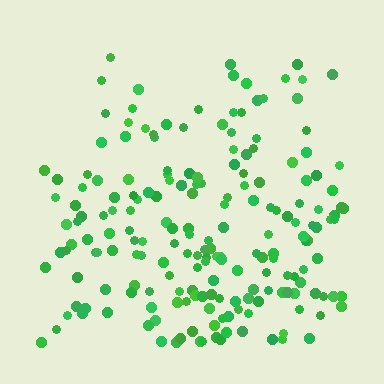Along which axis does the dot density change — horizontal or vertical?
Vertical.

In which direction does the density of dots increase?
From top to bottom, with the bottom side densest.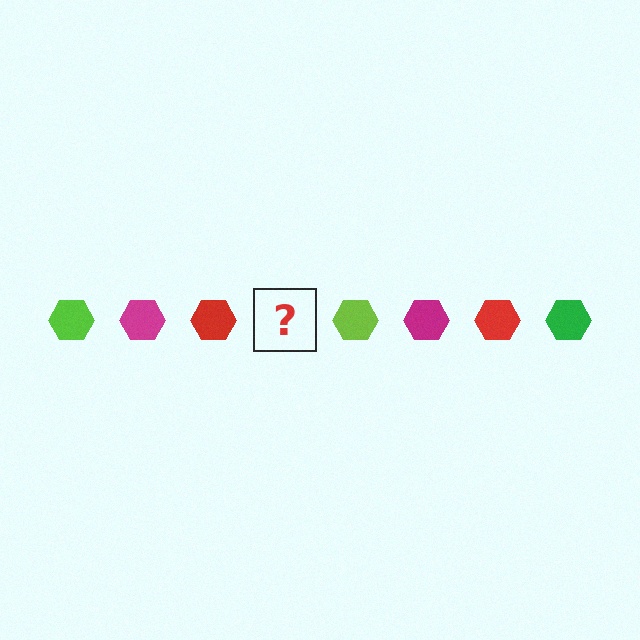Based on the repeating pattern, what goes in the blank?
The blank should be a green hexagon.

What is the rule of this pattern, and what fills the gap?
The rule is that the pattern cycles through lime, magenta, red, green hexagons. The gap should be filled with a green hexagon.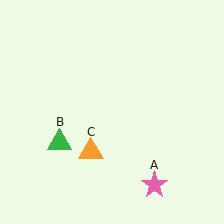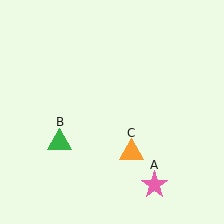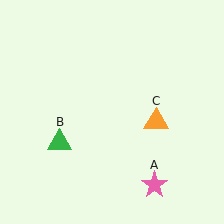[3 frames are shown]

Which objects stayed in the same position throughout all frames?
Pink star (object A) and green triangle (object B) remained stationary.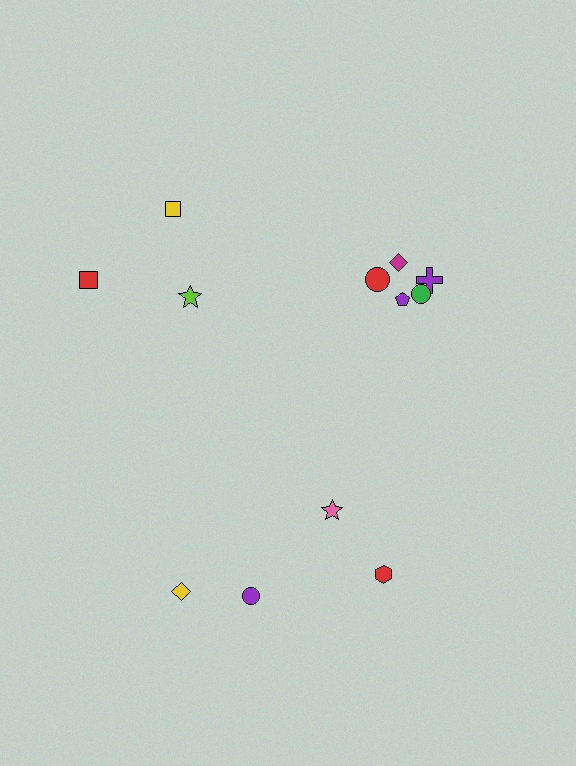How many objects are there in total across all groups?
There are 12 objects.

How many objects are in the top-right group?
There are 5 objects.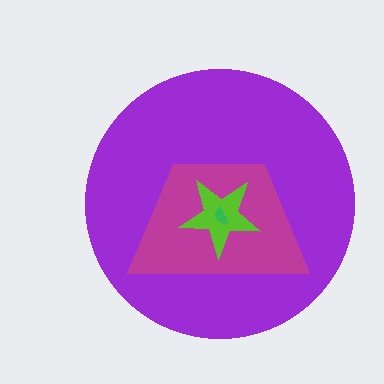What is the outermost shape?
The purple circle.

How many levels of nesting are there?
4.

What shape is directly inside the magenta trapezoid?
The lime star.